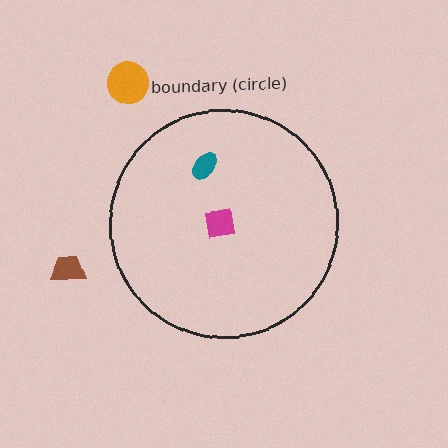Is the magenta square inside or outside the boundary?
Inside.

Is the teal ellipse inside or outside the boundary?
Inside.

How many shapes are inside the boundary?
2 inside, 2 outside.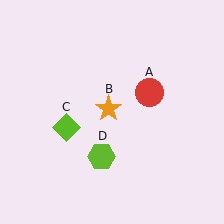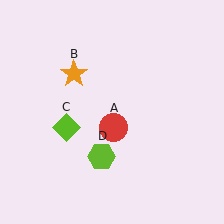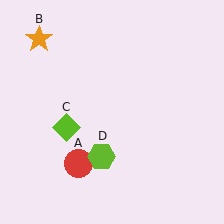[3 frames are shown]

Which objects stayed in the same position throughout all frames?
Lime diamond (object C) and lime hexagon (object D) remained stationary.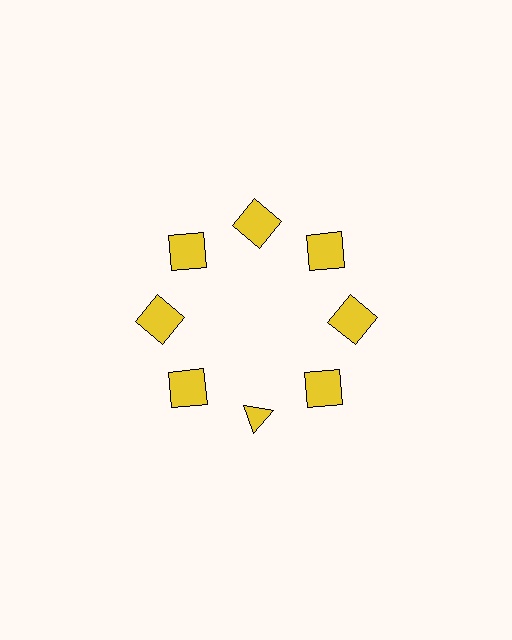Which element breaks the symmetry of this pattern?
The yellow triangle at roughly the 6 o'clock position breaks the symmetry. All other shapes are yellow squares.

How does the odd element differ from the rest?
It has a different shape: triangle instead of square.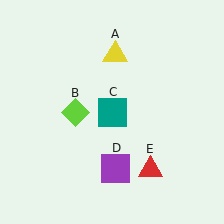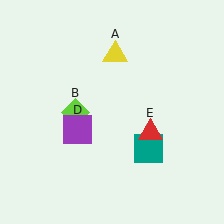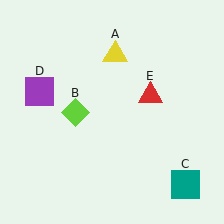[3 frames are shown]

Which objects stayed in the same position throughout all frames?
Yellow triangle (object A) and lime diamond (object B) remained stationary.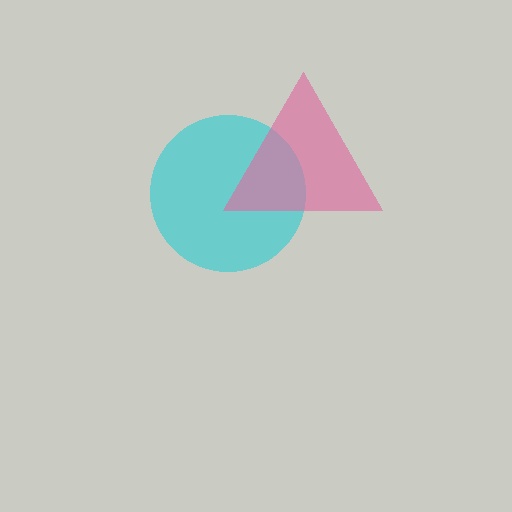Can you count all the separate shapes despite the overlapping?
Yes, there are 2 separate shapes.